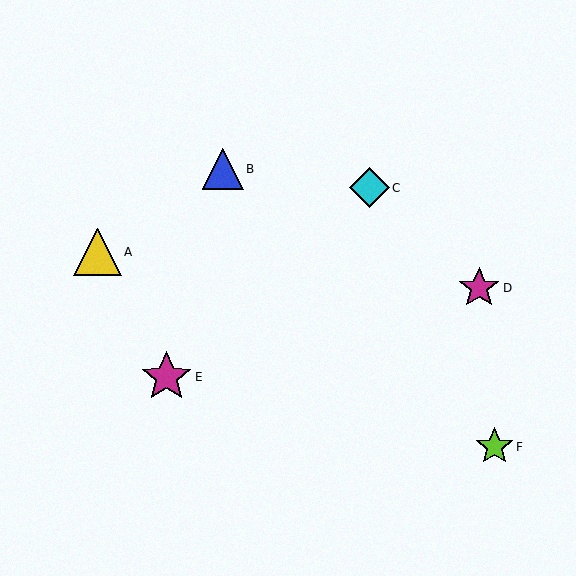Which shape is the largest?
The magenta star (labeled E) is the largest.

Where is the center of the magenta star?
The center of the magenta star is at (166, 377).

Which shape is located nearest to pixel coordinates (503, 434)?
The lime star (labeled F) at (494, 447) is nearest to that location.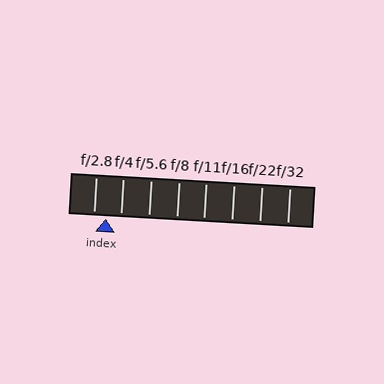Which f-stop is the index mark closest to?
The index mark is closest to f/2.8.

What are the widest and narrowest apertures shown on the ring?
The widest aperture shown is f/2.8 and the narrowest is f/32.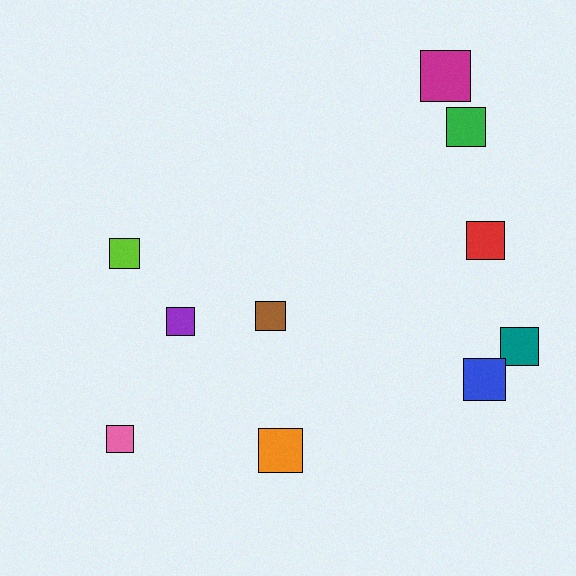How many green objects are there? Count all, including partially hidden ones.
There is 1 green object.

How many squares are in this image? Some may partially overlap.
There are 10 squares.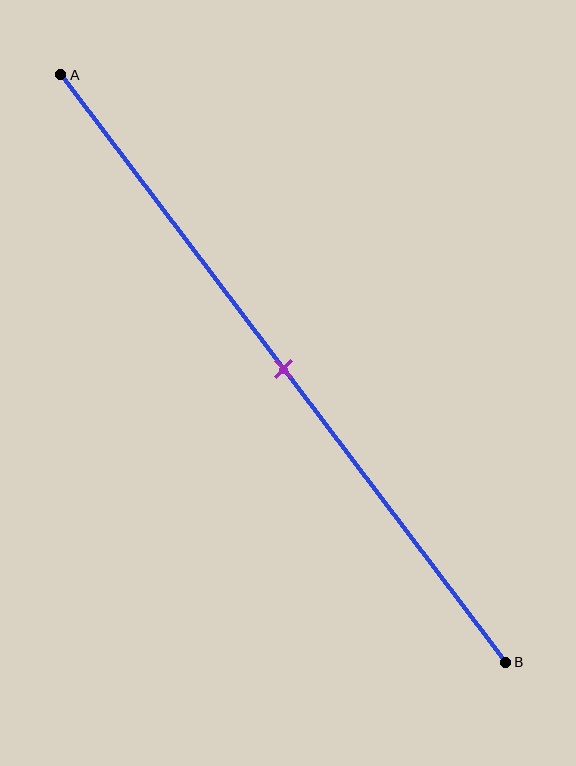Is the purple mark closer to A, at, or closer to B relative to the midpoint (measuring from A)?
The purple mark is approximately at the midpoint of segment AB.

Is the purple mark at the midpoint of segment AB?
Yes, the mark is approximately at the midpoint.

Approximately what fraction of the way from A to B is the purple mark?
The purple mark is approximately 50% of the way from A to B.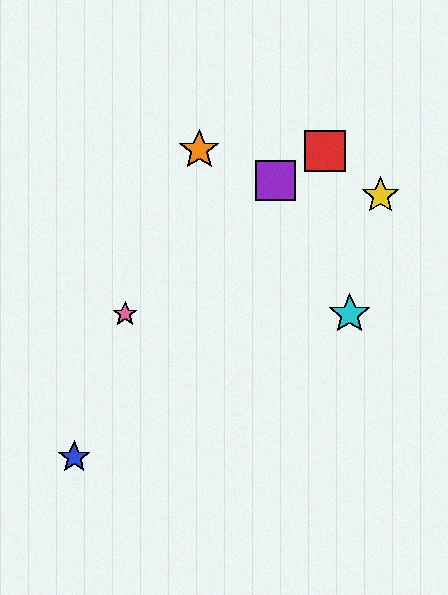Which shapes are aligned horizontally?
The green star, the cyan star, the pink star are aligned horizontally.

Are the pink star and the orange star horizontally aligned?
No, the pink star is at y≈314 and the orange star is at y≈150.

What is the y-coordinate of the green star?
The green star is at y≈314.